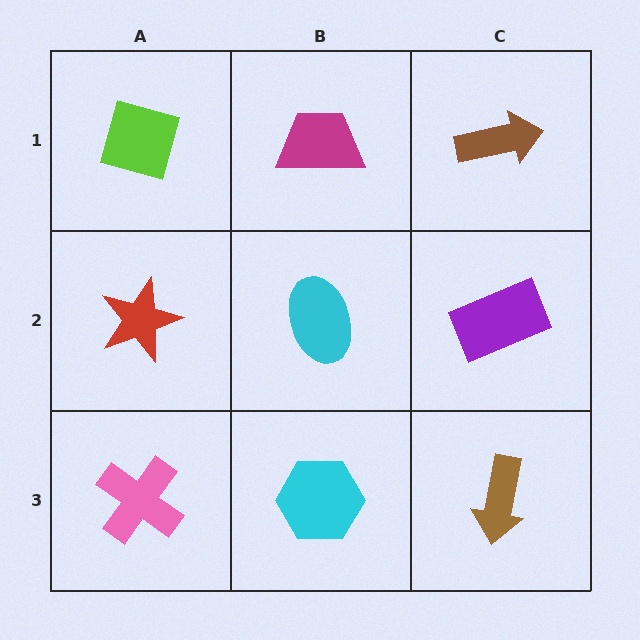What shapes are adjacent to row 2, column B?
A magenta trapezoid (row 1, column B), a cyan hexagon (row 3, column B), a red star (row 2, column A), a purple rectangle (row 2, column C).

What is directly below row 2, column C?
A brown arrow.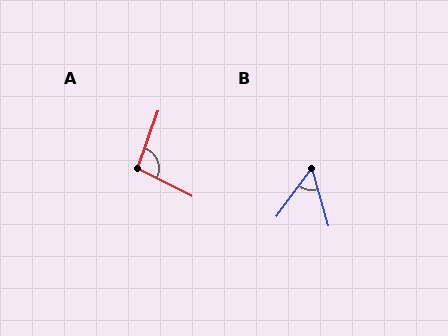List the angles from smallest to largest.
B (53°), A (97°).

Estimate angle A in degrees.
Approximately 97 degrees.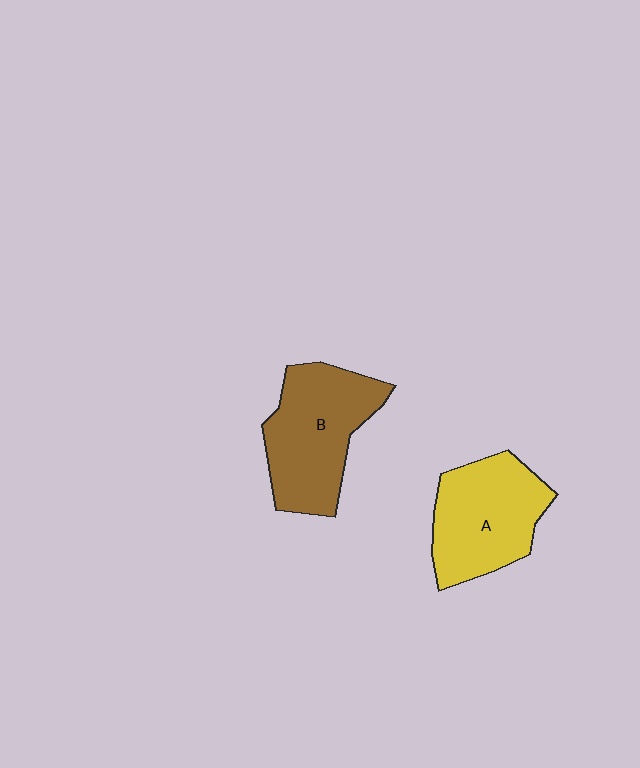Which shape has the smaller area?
Shape A (yellow).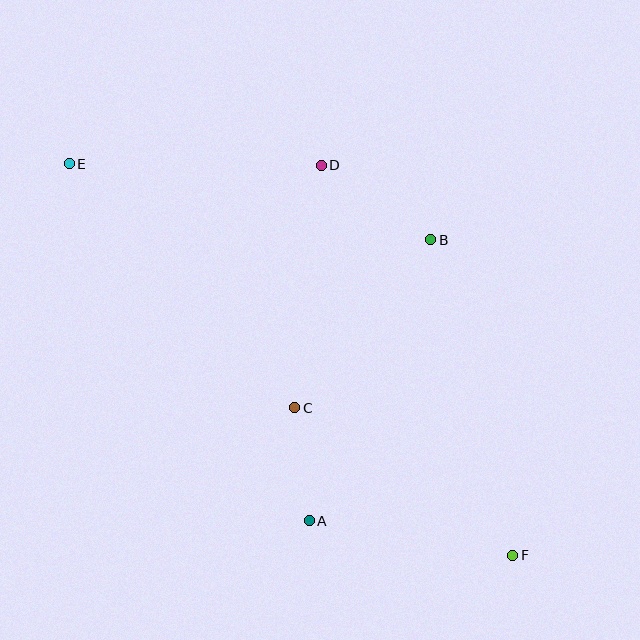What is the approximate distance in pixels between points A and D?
The distance between A and D is approximately 356 pixels.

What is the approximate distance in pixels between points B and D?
The distance between B and D is approximately 133 pixels.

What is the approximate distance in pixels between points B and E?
The distance between B and E is approximately 370 pixels.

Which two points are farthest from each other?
Points E and F are farthest from each other.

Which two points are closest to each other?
Points A and C are closest to each other.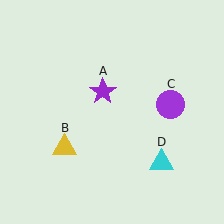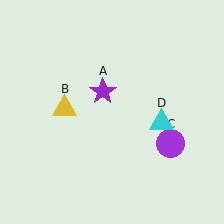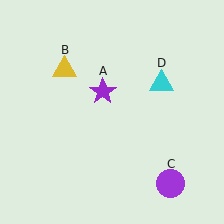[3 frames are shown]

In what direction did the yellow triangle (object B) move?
The yellow triangle (object B) moved up.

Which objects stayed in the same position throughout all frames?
Purple star (object A) remained stationary.